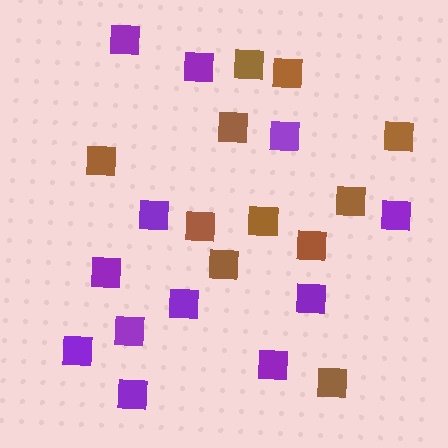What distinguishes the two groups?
There are 2 groups: one group of brown squares (11) and one group of purple squares (12).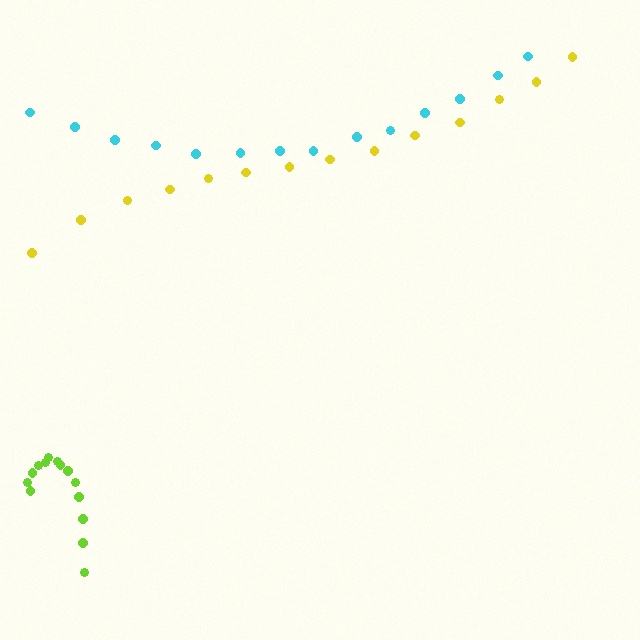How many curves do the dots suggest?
There are 3 distinct paths.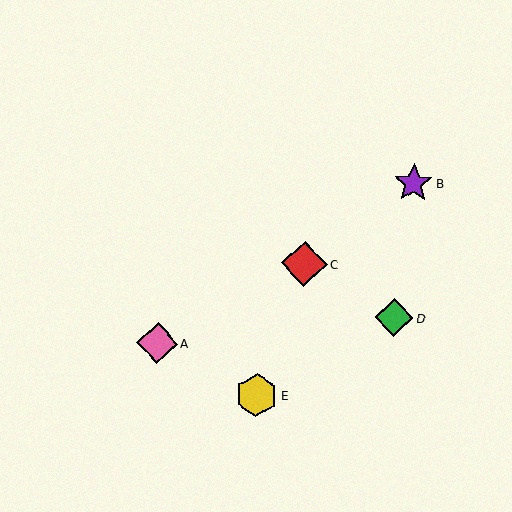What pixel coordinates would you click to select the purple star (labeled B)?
Click at (413, 183) to select the purple star B.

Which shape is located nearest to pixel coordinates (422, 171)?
The purple star (labeled B) at (413, 183) is nearest to that location.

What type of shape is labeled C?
Shape C is a red diamond.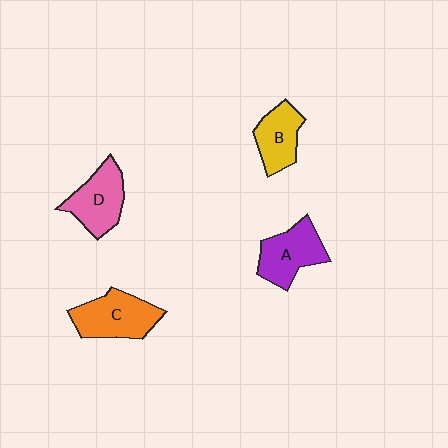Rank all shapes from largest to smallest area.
From largest to smallest: C (orange), A (purple), D (pink), B (yellow).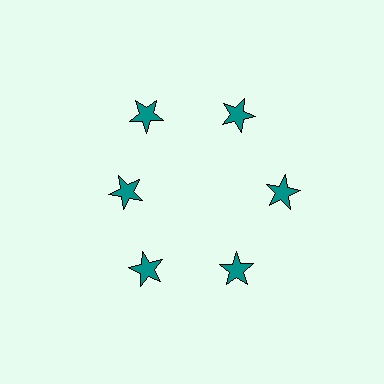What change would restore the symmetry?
The symmetry would be restored by moving it outward, back onto the ring so that all 6 stars sit at equal angles and equal distance from the center.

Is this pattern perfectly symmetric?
No. The 6 teal stars are arranged in a ring, but one element near the 9 o'clock position is pulled inward toward the center, breaking the 6-fold rotational symmetry.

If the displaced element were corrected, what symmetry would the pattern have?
It would have 6-fold rotational symmetry — the pattern would map onto itself every 60 degrees.